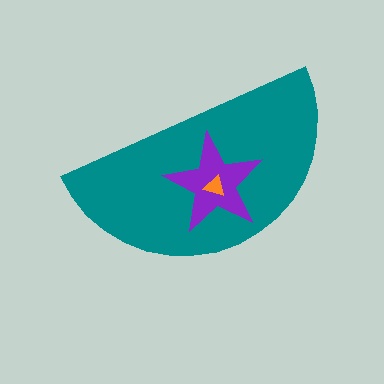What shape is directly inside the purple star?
The orange triangle.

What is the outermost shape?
The teal semicircle.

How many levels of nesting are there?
3.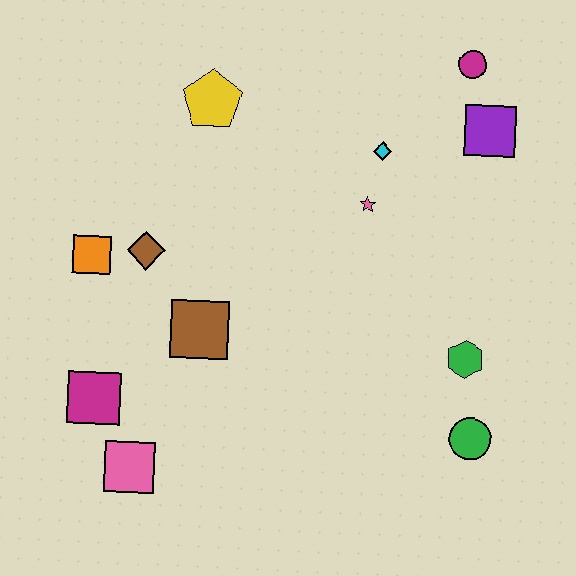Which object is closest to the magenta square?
The pink square is closest to the magenta square.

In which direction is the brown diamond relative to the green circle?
The brown diamond is to the left of the green circle.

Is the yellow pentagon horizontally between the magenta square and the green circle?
Yes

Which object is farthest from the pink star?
The pink square is farthest from the pink star.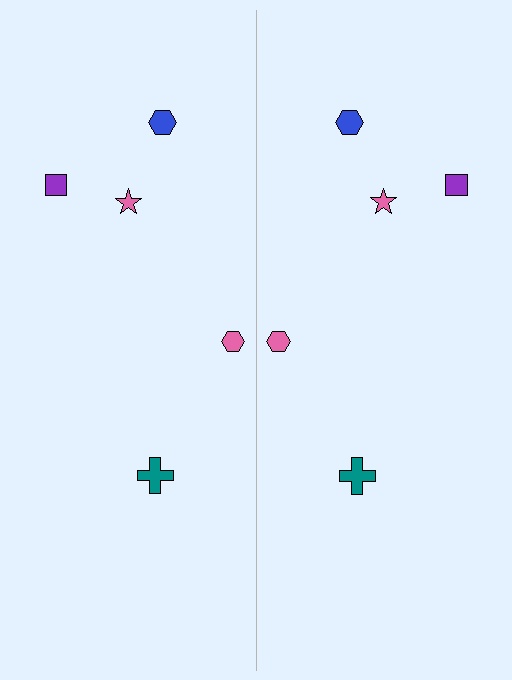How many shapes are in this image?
There are 10 shapes in this image.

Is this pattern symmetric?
Yes, this pattern has bilateral (reflection) symmetry.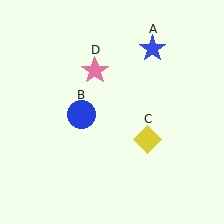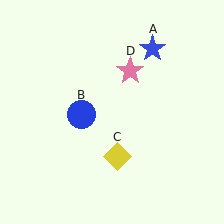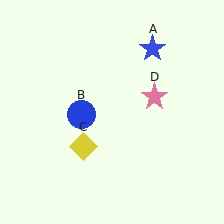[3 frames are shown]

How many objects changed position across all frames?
2 objects changed position: yellow diamond (object C), pink star (object D).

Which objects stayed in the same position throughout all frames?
Blue star (object A) and blue circle (object B) remained stationary.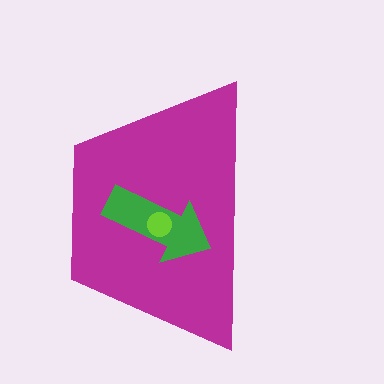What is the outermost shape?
The magenta trapezoid.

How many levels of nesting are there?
3.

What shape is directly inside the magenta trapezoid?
The green arrow.